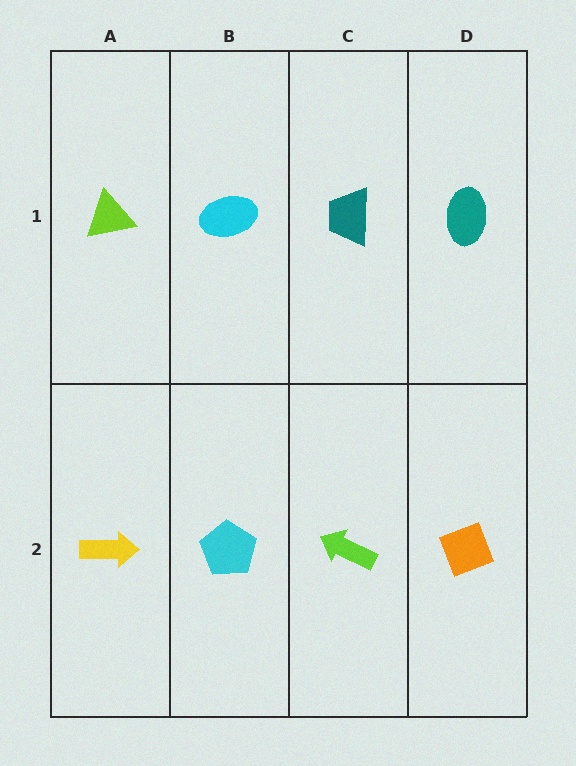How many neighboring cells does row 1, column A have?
2.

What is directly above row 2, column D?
A teal ellipse.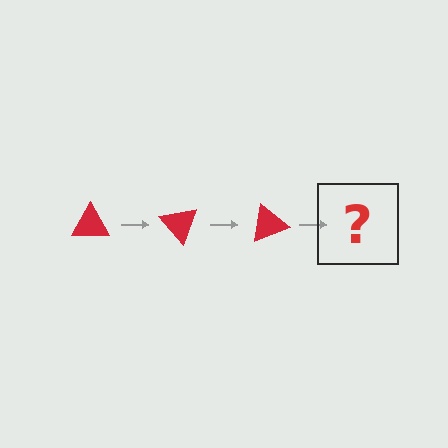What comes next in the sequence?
The next element should be a red triangle rotated 150 degrees.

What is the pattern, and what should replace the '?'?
The pattern is that the triangle rotates 50 degrees each step. The '?' should be a red triangle rotated 150 degrees.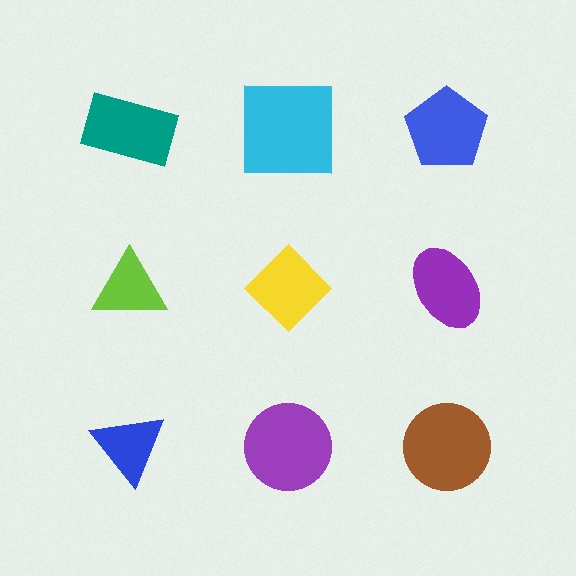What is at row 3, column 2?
A purple circle.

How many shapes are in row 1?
3 shapes.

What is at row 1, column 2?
A cyan square.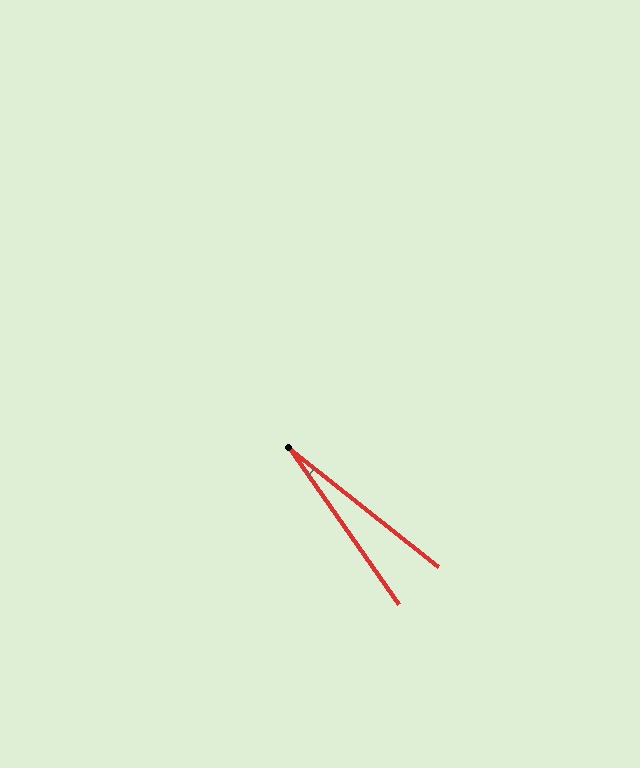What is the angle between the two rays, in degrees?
Approximately 17 degrees.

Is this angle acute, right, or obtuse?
It is acute.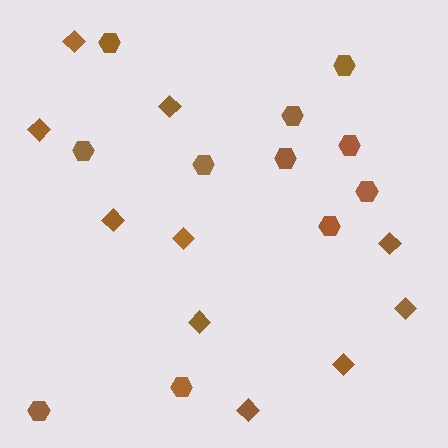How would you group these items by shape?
There are 2 groups: one group of hexagons (11) and one group of diamonds (10).